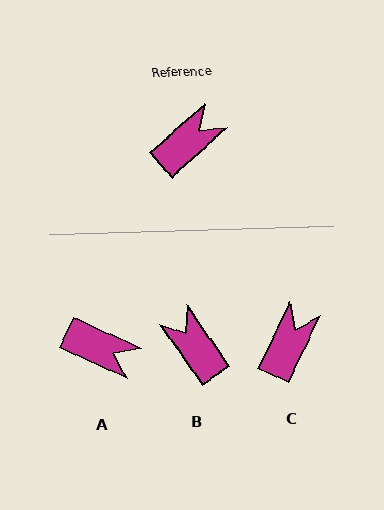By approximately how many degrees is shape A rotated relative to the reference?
Approximately 67 degrees clockwise.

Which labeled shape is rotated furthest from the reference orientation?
B, about 82 degrees away.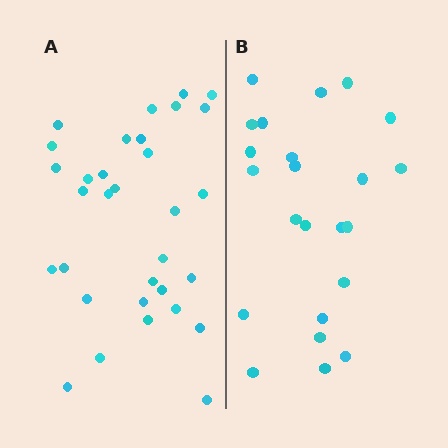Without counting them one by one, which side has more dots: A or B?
Region A (the left region) has more dots.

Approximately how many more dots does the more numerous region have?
Region A has roughly 8 or so more dots than region B.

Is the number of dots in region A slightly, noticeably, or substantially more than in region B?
Region A has noticeably more, but not dramatically so. The ratio is roughly 1.4 to 1.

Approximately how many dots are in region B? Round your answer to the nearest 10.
About 20 dots. (The exact count is 23, which rounds to 20.)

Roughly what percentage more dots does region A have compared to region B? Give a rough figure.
About 40% more.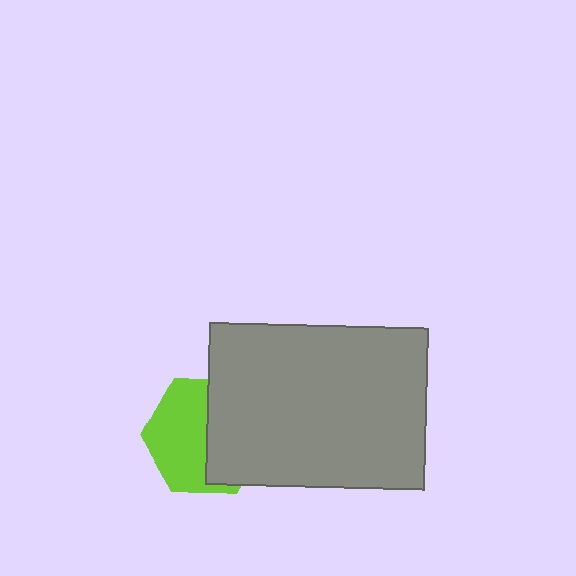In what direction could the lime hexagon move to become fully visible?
The lime hexagon could move left. That would shift it out from behind the gray rectangle entirely.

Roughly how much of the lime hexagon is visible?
About half of it is visible (roughly 53%).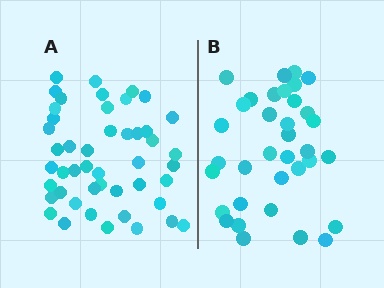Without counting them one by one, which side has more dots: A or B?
Region A (the left region) has more dots.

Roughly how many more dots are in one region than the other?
Region A has roughly 12 or so more dots than region B.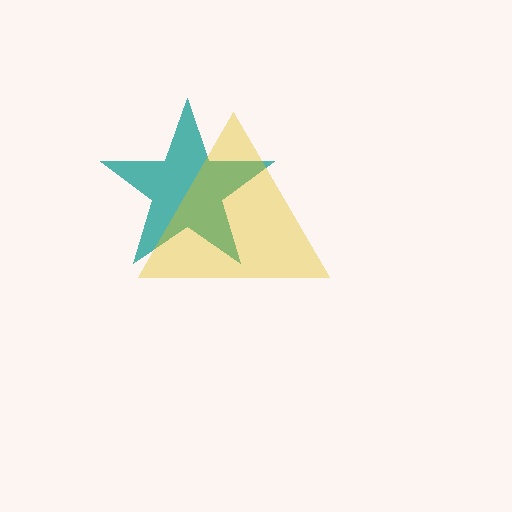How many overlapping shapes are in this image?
There are 2 overlapping shapes in the image.